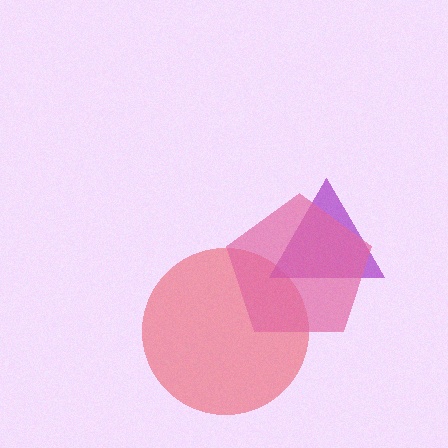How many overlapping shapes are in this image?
There are 3 overlapping shapes in the image.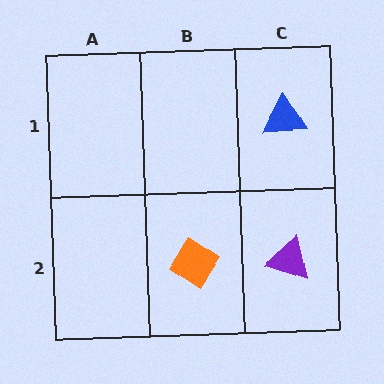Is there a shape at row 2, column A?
No, that cell is empty.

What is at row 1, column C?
A blue triangle.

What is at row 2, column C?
A purple triangle.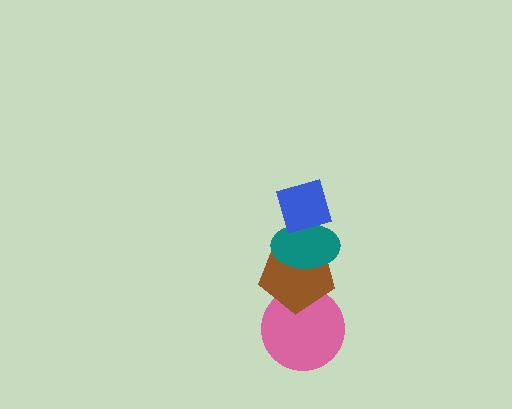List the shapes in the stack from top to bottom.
From top to bottom: the blue diamond, the teal ellipse, the brown pentagon, the pink circle.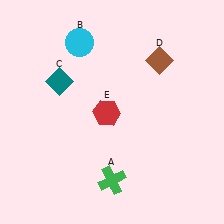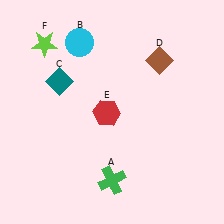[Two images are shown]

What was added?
A lime star (F) was added in Image 2.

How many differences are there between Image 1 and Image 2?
There is 1 difference between the two images.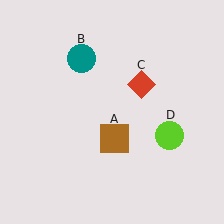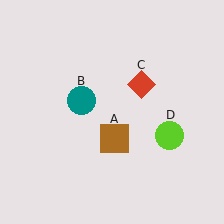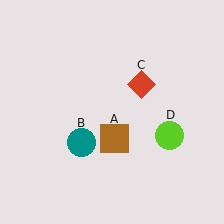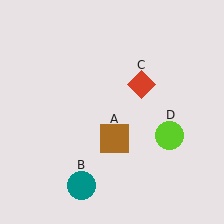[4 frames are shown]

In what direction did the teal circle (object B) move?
The teal circle (object B) moved down.